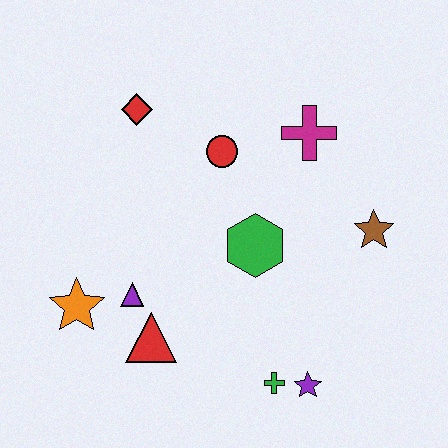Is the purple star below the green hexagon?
Yes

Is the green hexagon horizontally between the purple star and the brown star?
No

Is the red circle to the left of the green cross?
Yes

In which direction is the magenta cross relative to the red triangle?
The magenta cross is above the red triangle.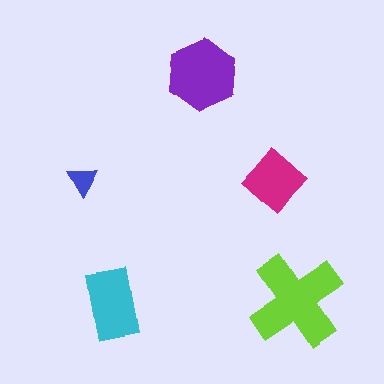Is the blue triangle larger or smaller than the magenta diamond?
Smaller.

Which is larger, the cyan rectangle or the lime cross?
The lime cross.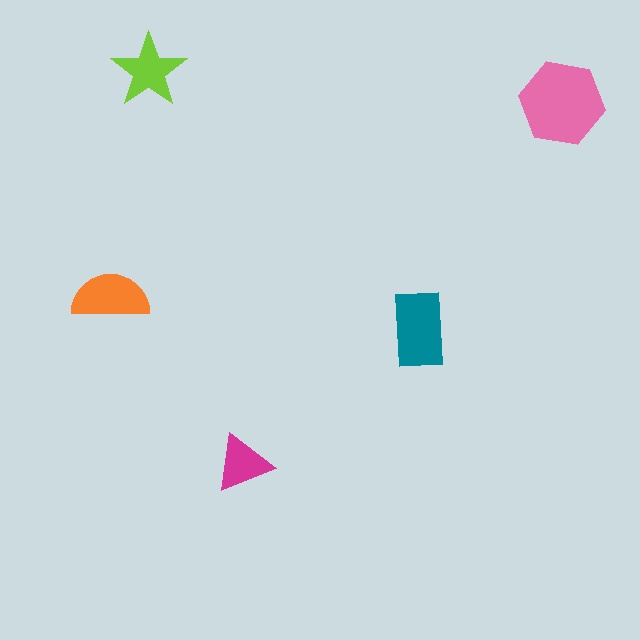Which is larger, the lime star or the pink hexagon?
The pink hexagon.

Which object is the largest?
The pink hexagon.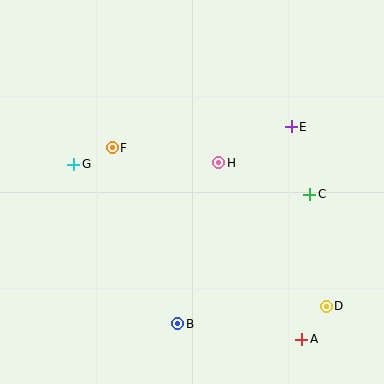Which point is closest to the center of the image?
Point H at (219, 163) is closest to the center.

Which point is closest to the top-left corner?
Point G is closest to the top-left corner.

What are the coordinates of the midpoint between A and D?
The midpoint between A and D is at (314, 323).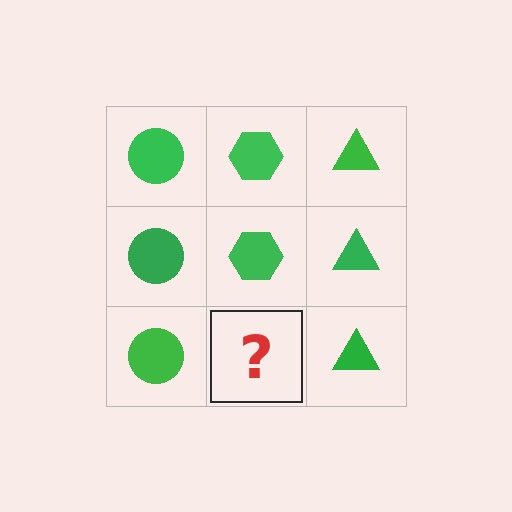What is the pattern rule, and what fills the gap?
The rule is that each column has a consistent shape. The gap should be filled with a green hexagon.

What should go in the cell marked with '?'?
The missing cell should contain a green hexagon.